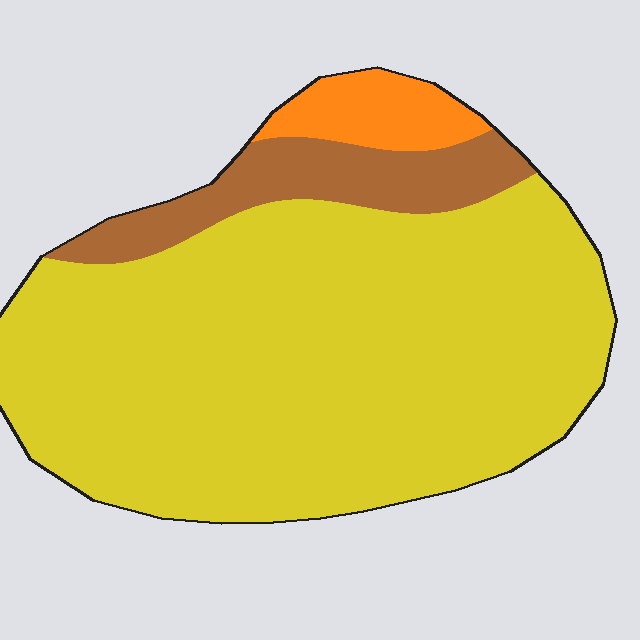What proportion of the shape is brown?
Brown takes up less than a sixth of the shape.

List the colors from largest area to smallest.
From largest to smallest: yellow, brown, orange.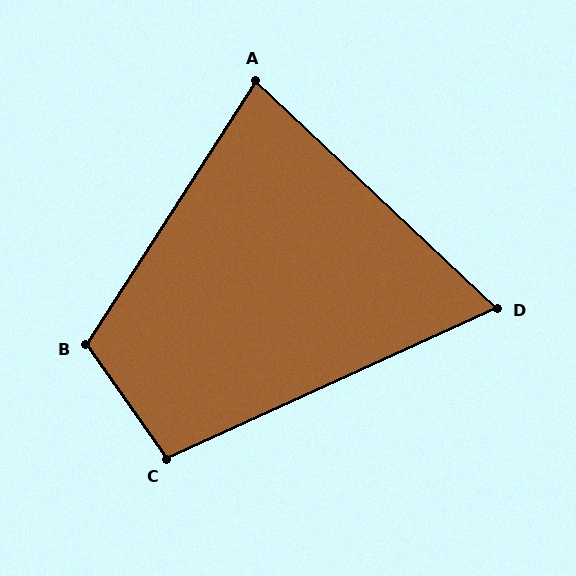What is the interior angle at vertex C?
Approximately 101 degrees (obtuse).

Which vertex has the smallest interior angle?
D, at approximately 68 degrees.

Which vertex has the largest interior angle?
B, at approximately 112 degrees.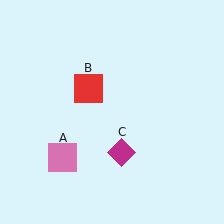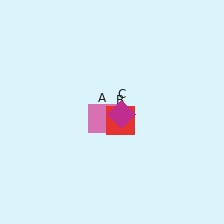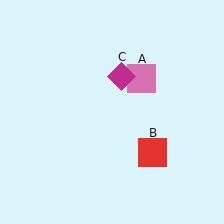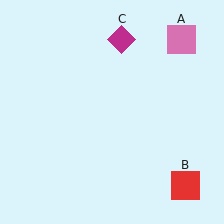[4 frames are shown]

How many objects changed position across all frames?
3 objects changed position: pink square (object A), red square (object B), magenta diamond (object C).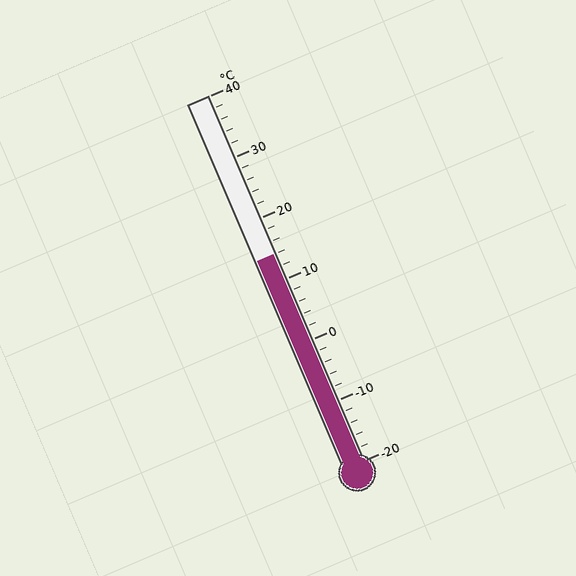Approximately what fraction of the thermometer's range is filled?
The thermometer is filled to approximately 55% of its range.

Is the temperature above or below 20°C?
The temperature is below 20°C.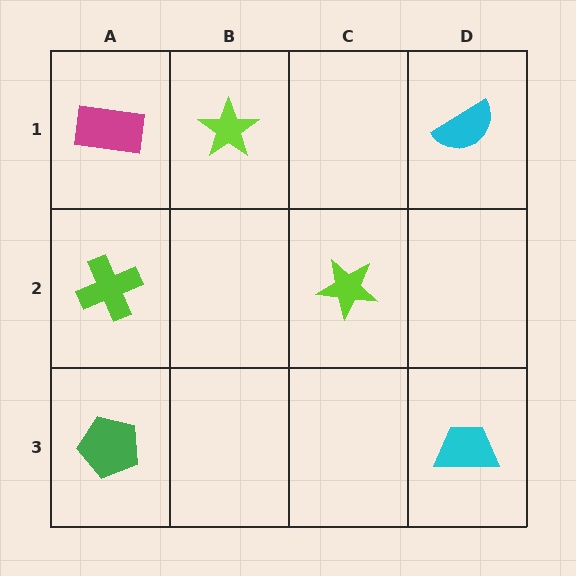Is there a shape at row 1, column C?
No, that cell is empty.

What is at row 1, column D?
A cyan semicircle.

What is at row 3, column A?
A green pentagon.